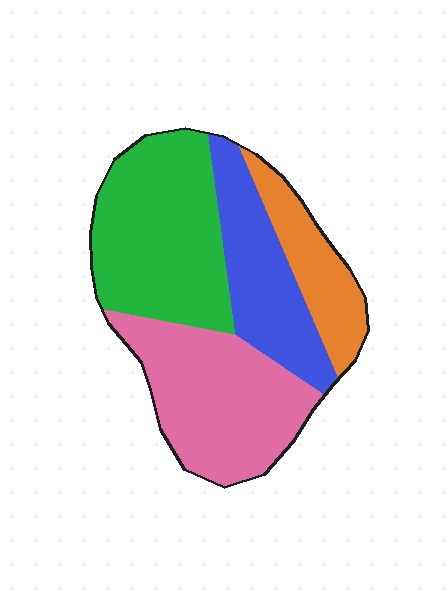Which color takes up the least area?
Orange, at roughly 15%.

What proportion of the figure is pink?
Pink covers about 30% of the figure.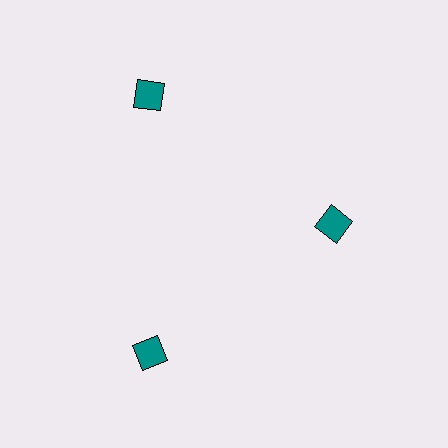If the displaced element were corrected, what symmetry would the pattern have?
It would have 3-fold rotational symmetry — the pattern would map onto itself every 120 degrees.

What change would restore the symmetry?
The symmetry would be restored by moving it outward, back onto the ring so that all 3 diamonds sit at equal angles and equal distance from the center.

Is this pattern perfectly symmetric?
No. The 3 teal diamonds are arranged in a ring, but one element near the 3 o'clock position is pulled inward toward the center, breaking the 3-fold rotational symmetry.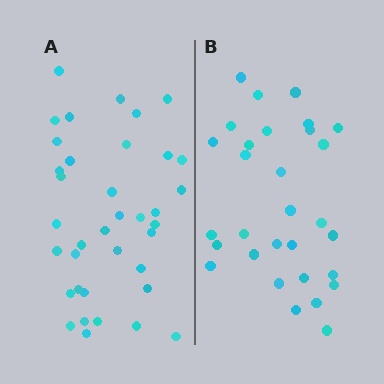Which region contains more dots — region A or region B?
Region A (the left region) has more dots.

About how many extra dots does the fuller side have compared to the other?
Region A has roughly 8 or so more dots than region B.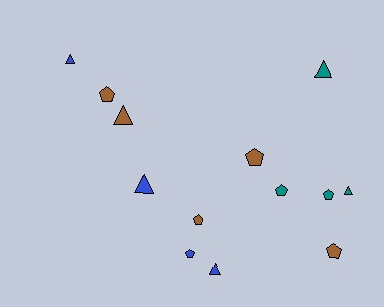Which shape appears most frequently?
Pentagon, with 7 objects.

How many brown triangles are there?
There is 1 brown triangle.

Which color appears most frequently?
Brown, with 5 objects.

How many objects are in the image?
There are 13 objects.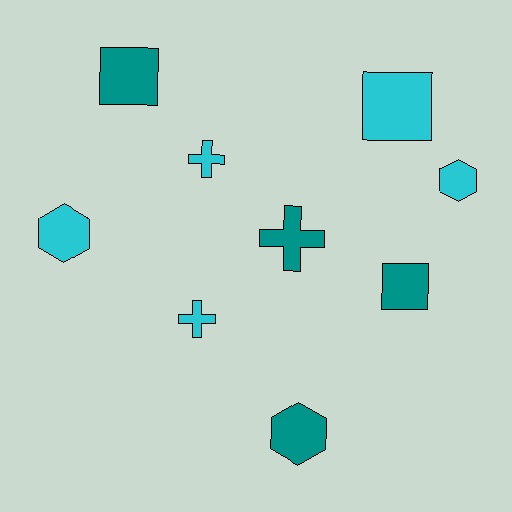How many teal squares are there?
There are 2 teal squares.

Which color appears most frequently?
Cyan, with 5 objects.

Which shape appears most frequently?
Cross, with 3 objects.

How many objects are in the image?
There are 9 objects.